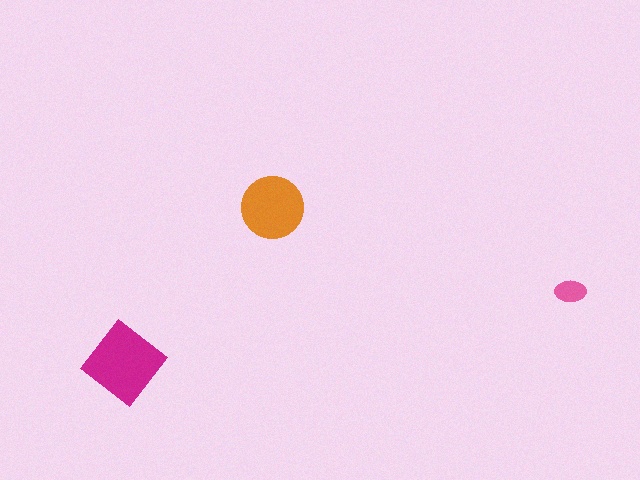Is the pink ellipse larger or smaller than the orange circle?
Smaller.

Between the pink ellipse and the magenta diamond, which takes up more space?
The magenta diamond.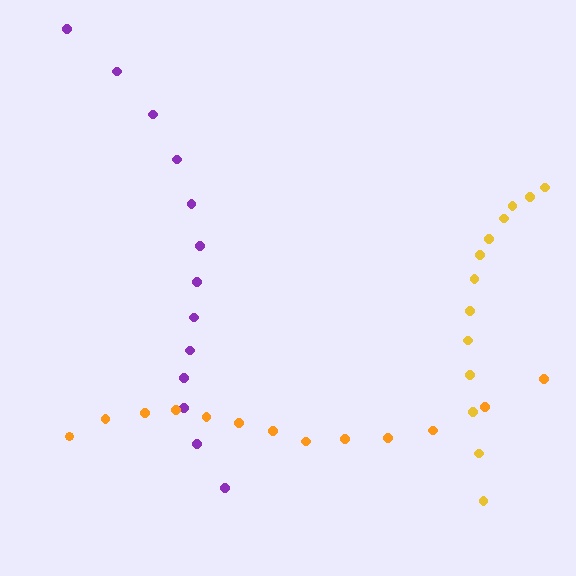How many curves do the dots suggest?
There are 3 distinct paths.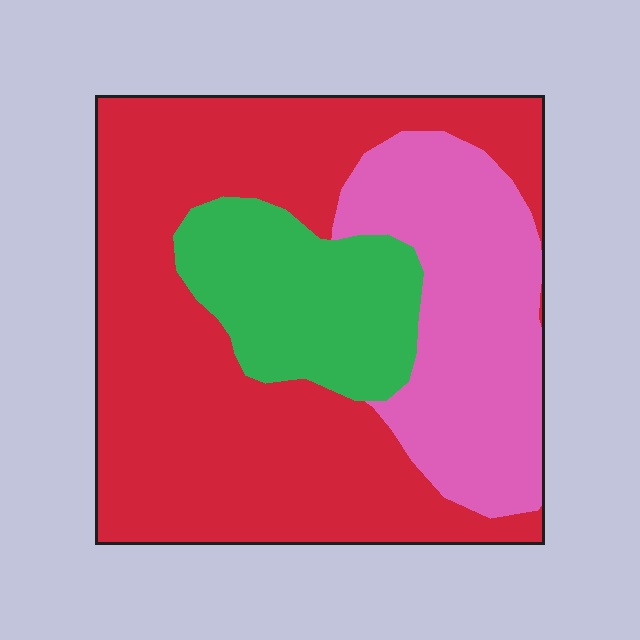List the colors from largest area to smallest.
From largest to smallest: red, pink, green.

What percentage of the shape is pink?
Pink takes up about one quarter (1/4) of the shape.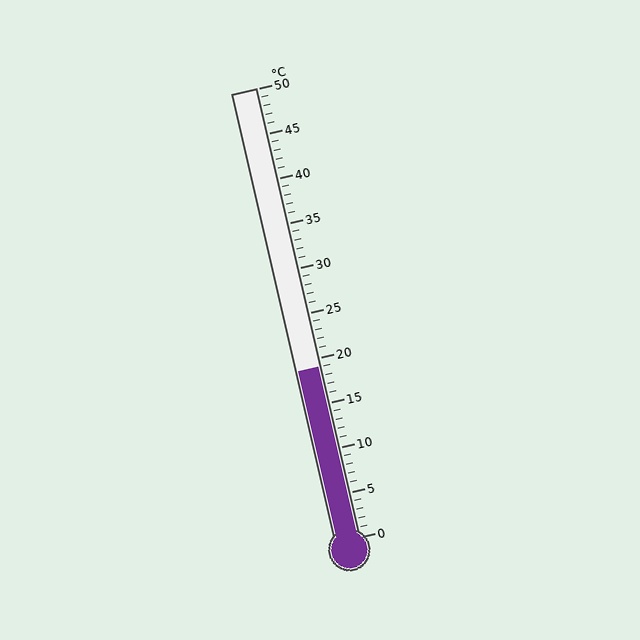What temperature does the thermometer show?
The thermometer shows approximately 19°C.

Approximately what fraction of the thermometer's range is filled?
The thermometer is filled to approximately 40% of its range.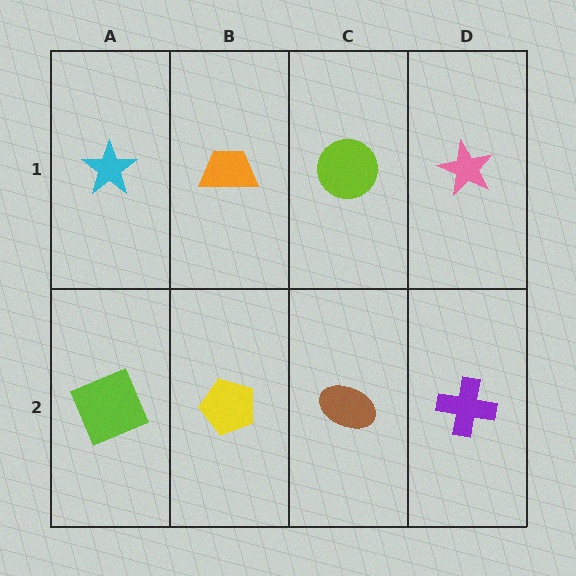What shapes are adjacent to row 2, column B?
An orange trapezoid (row 1, column B), a lime square (row 2, column A), a brown ellipse (row 2, column C).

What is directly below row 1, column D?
A purple cross.